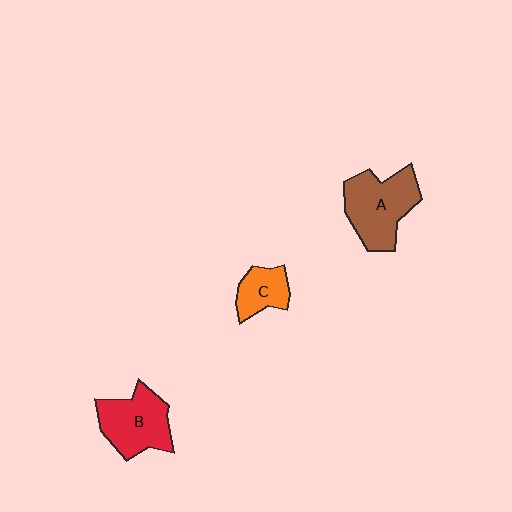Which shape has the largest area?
Shape A (brown).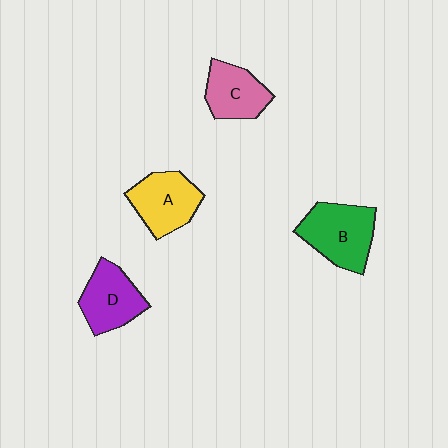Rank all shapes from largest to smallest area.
From largest to smallest: B (green), A (yellow), D (purple), C (pink).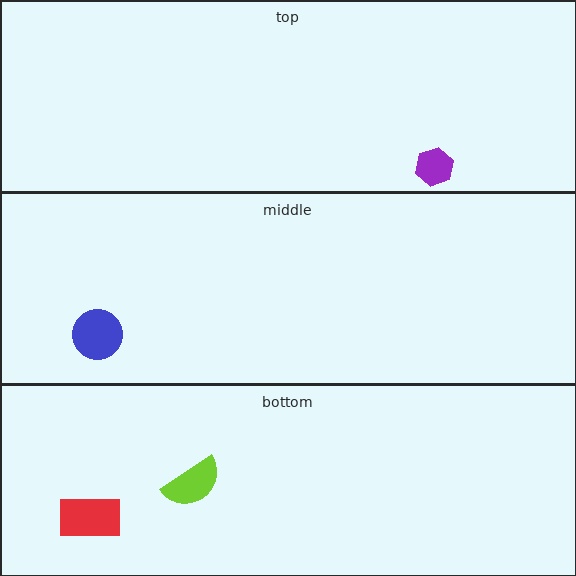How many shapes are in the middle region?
1.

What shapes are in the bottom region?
The lime semicircle, the red rectangle.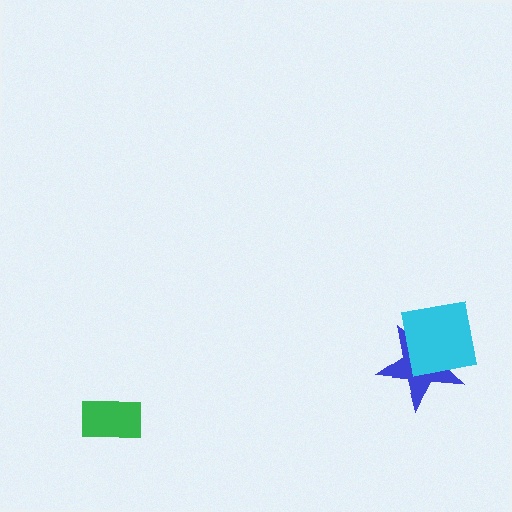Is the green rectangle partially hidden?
No, no other shape covers it.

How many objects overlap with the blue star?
1 object overlaps with the blue star.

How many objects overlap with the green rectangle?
0 objects overlap with the green rectangle.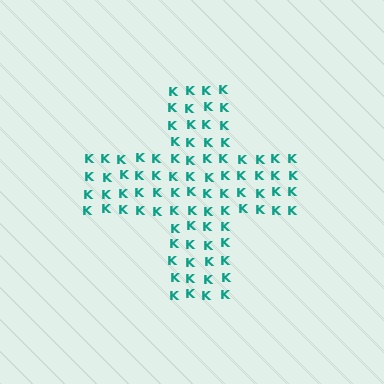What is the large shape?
The large shape is a cross.